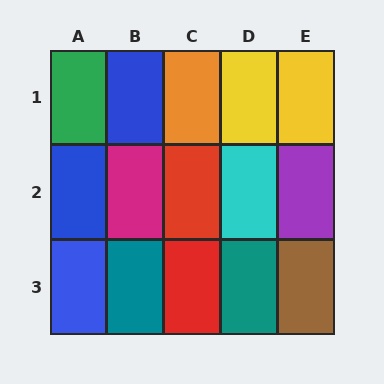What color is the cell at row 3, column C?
Red.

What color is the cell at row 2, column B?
Magenta.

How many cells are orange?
1 cell is orange.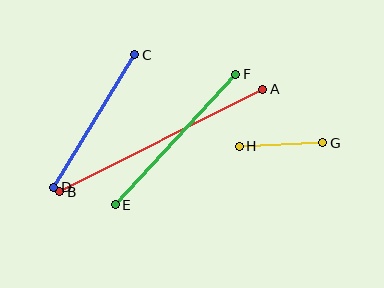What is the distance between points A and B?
The distance is approximately 227 pixels.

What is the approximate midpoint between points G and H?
The midpoint is at approximately (281, 144) pixels.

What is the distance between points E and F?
The distance is approximately 178 pixels.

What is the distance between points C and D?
The distance is approximately 155 pixels.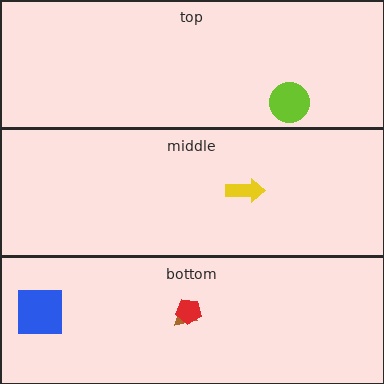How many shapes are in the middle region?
1.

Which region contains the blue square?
The bottom region.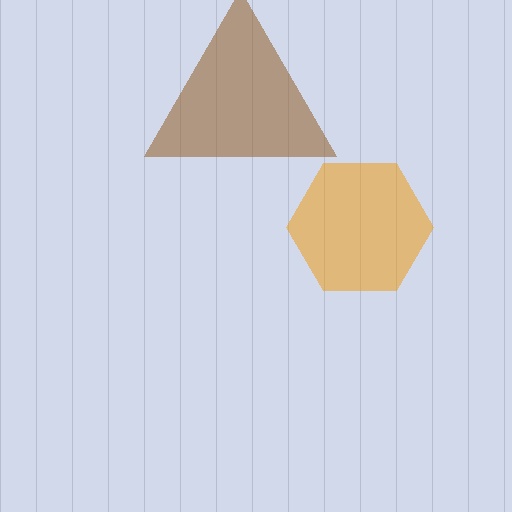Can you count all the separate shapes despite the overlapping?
Yes, there are 2 separate shapes.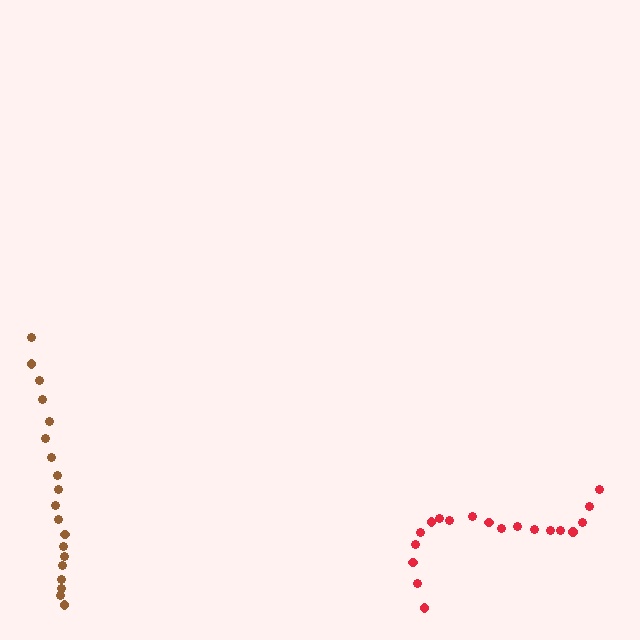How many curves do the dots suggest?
There are 2 distinct paths.